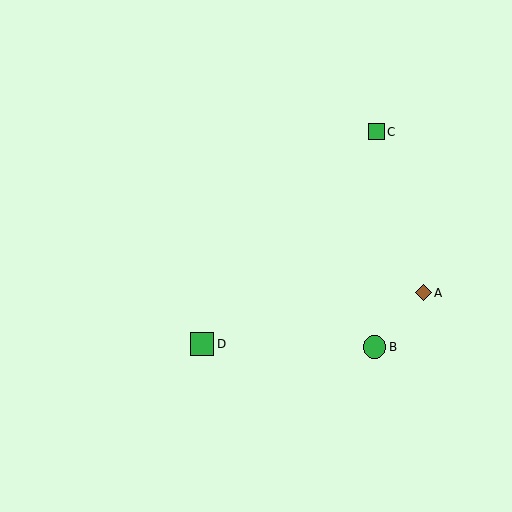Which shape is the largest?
The green square (labeled D) is the largest.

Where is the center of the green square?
The center of the green square is at (376, 132).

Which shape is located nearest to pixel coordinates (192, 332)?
The green square (labeled D) at (202, 344) is nearest to that location.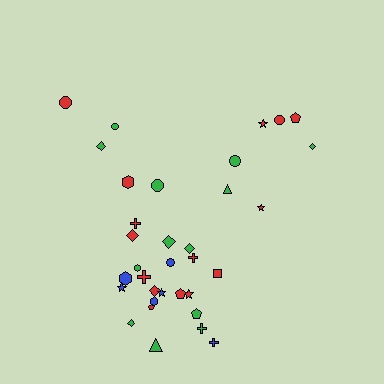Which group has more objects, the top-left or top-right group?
The top-right group.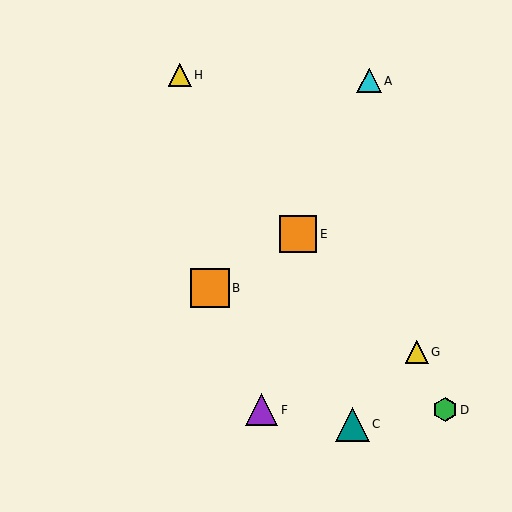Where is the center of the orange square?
The center of the orange square is at (210, 288).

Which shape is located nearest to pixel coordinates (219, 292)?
The orange square (labeled B) at (210, 288) is nearest to that location.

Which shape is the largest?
The orange square (labeled B) is the largest.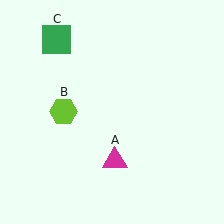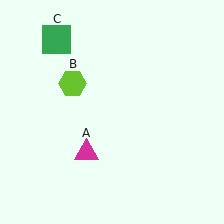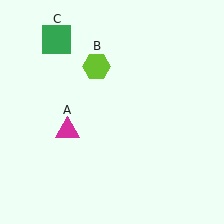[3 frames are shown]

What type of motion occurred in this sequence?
The magenta triangle (object A), lime hexagon (object B) rotated clockwise around the center of the scene.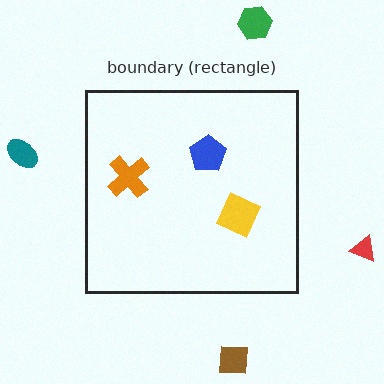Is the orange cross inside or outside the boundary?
Inside.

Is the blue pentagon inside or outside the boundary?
Inside.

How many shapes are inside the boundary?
3 inside, 4 outside.